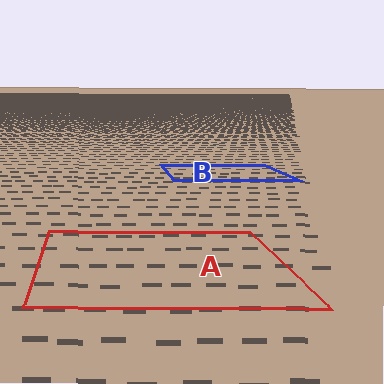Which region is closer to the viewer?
Region A is closer. The texture elements there are larger and more spread out.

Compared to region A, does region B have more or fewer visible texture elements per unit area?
Region B has more texture elements per unit area — they are packed more densely because it is farther away.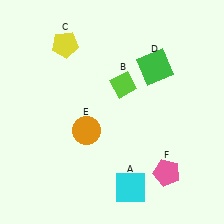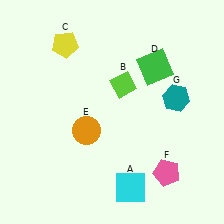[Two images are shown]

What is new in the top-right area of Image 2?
A teal hexagon (G) was added in the top-right area of Image 2.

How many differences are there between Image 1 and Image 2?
There is 1 difference between the two images.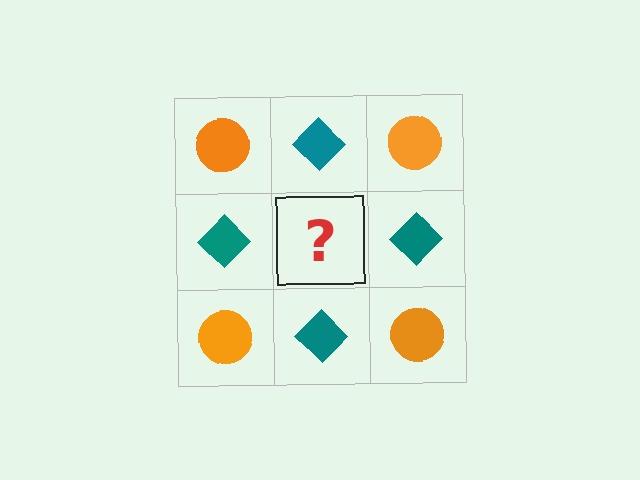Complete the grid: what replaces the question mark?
The question mark should be replaced with an orange circle.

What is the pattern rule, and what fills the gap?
The rule is that it alternates orange circle and teal diamond in a checkerboard pattern. The gap should be filled with an orange circle.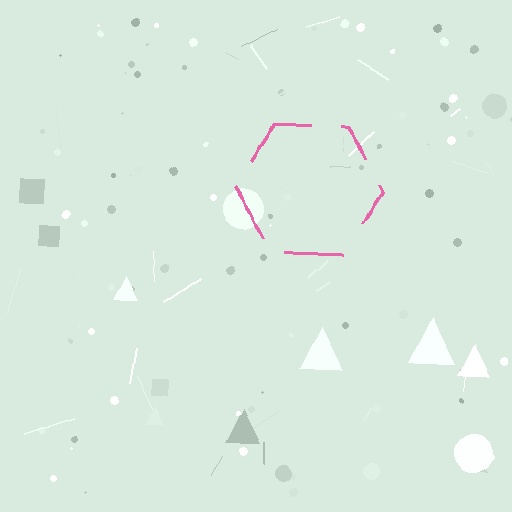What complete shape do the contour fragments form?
The contour fragments form a hexagon.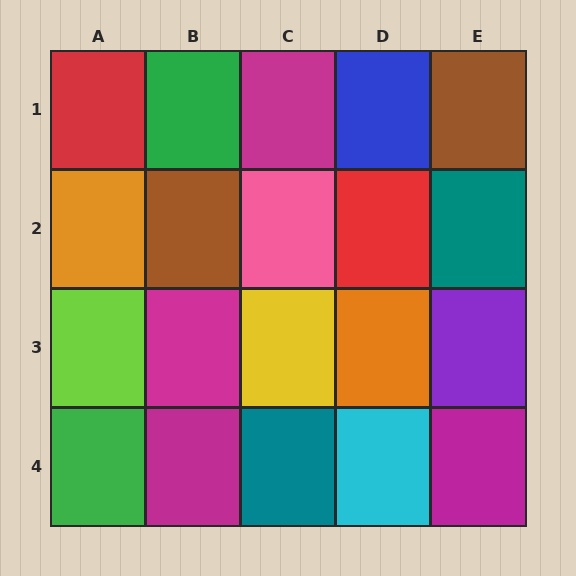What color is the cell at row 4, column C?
Teal.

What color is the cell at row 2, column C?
Pink.